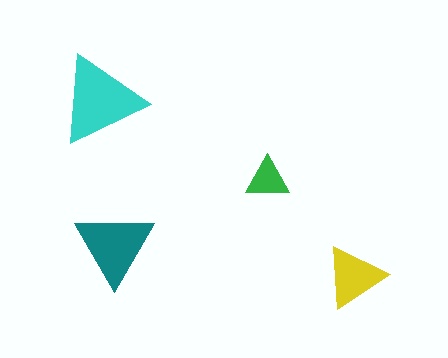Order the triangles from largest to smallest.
the cyan one, the teal one, the yellow one, the green one.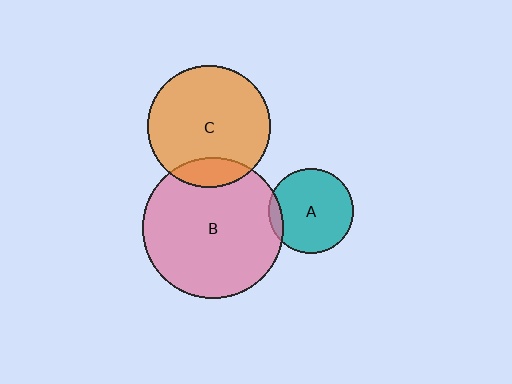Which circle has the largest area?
Circle B (pink).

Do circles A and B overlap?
Yes.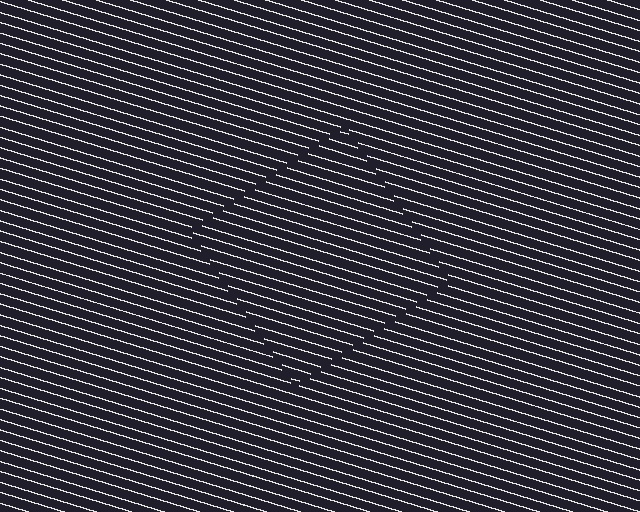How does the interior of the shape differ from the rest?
The interior of the shape contains the same grating, shifted by half a period — the contour is defined by the phase discontinuity where line-ends from the inner and outer gratings abut.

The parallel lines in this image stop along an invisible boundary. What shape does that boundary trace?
An illusory square. The interior of the shape contains the same grating, shifted by half a period — the contour is defined by the phase discontinuity where line-ends from the inner and outer gratings abut.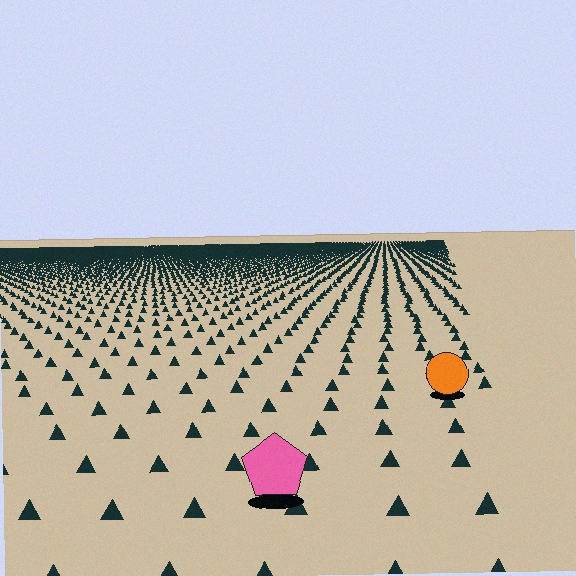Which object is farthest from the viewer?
The orange circle is farthest from the viewer. It appears smaller and the ground texture around it is denser.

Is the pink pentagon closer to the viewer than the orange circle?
Yes. The pink pentagon is closer — you can tell from the texture gradient: the ground texture is coarser near it.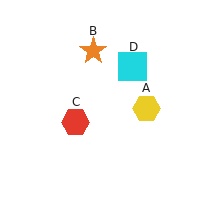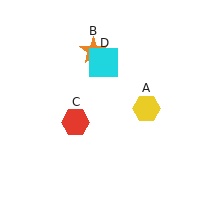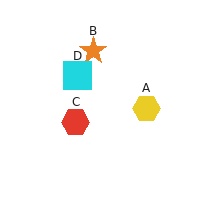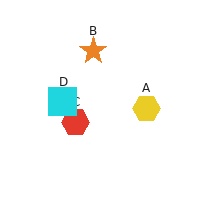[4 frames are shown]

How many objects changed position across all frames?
1 object changed position: cyan square (object D).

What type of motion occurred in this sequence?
The cyan square (object D) rotated counterclockwise around the center of the scene.